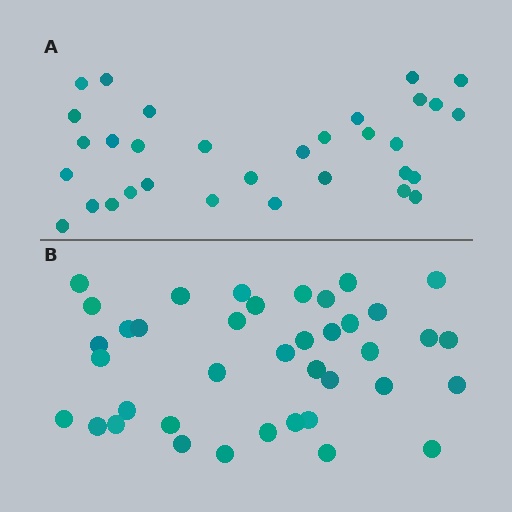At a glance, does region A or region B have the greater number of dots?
Region B (the bottom region) has more dots.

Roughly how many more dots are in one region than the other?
Region B has roughly 8 or so more dots than region A.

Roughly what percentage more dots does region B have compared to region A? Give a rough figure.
About 20% more.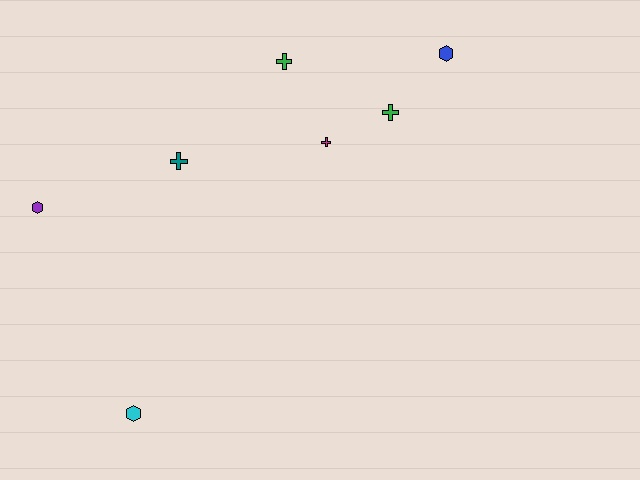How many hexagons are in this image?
There are 3 hexagons.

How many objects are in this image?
There are 7 objects.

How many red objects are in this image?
There are no red objects.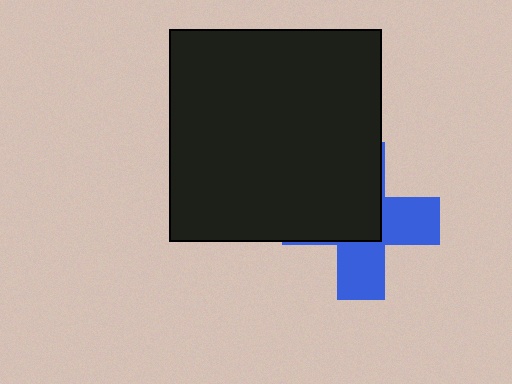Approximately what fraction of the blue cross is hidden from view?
Roughly 53% of the blue cross is hidden behind the black square.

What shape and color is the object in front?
The object in front is a black square.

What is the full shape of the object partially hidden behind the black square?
The partially hidden object is a blue cross.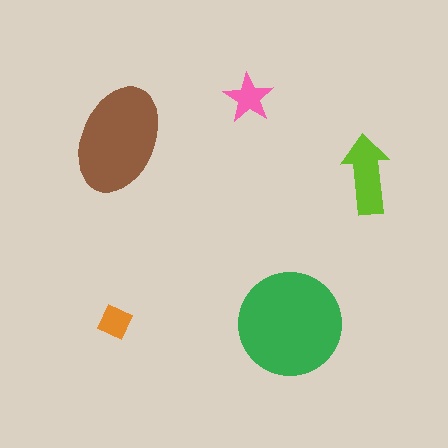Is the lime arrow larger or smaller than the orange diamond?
Larger.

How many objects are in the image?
There are 5 objects in the image.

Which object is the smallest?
The orange diamond.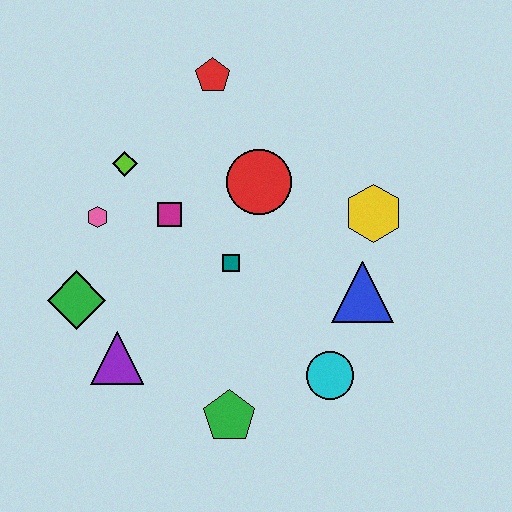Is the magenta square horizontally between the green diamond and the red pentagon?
Yes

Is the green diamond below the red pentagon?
Yes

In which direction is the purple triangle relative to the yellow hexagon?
The purple triangle is to the left of the yellow hexagon.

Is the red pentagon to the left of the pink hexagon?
No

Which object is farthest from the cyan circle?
The red pentagon is farthest from the cyan circle.